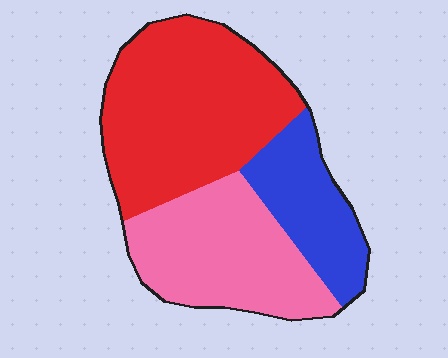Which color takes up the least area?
Blue, at roughly 20%.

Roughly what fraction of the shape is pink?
Pink takes up about one third (1/3) of the shape.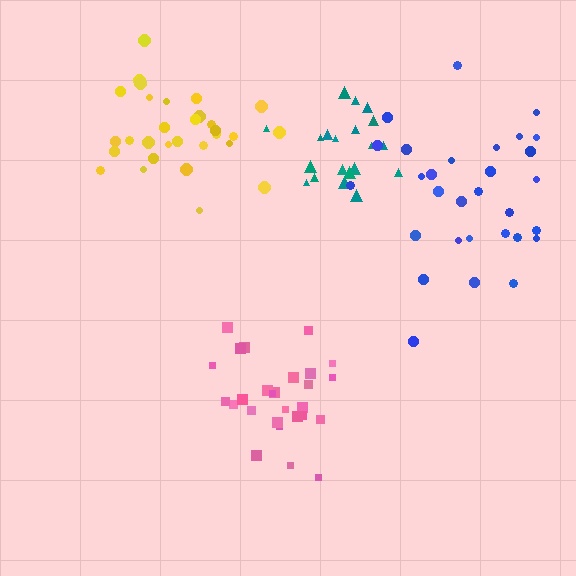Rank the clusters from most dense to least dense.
teal, pink, yellow, blue.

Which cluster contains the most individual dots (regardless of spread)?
Yellow (30).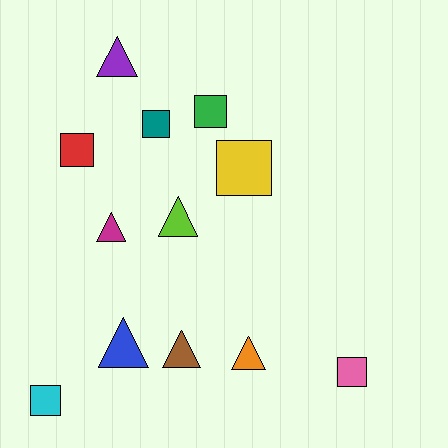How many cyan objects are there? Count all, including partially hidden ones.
There is 1 cyan object.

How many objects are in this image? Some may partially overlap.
There are 12 objects.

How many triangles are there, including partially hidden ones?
There are 6 triangles.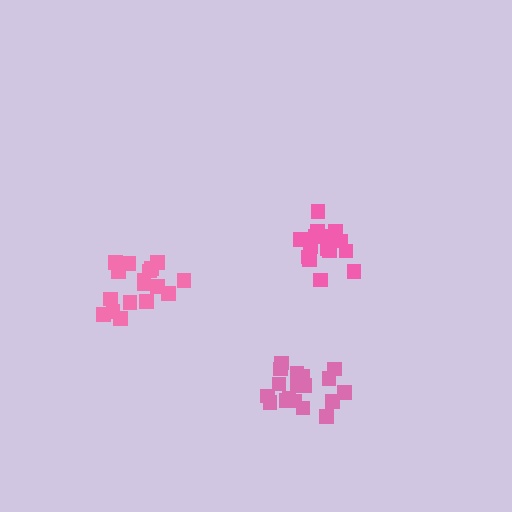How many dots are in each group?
Group 1: 17 dots, Group 2: 19 dots, Group 3: 18 dots (54 total).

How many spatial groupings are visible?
There are 3 spatial groupings.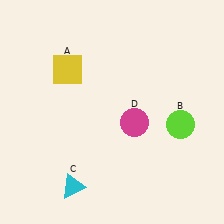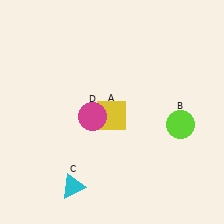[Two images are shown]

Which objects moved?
The objects that moved are: the yellow square (A), the magenta circle (D).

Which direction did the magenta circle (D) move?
The magenta circle (D) moved left.